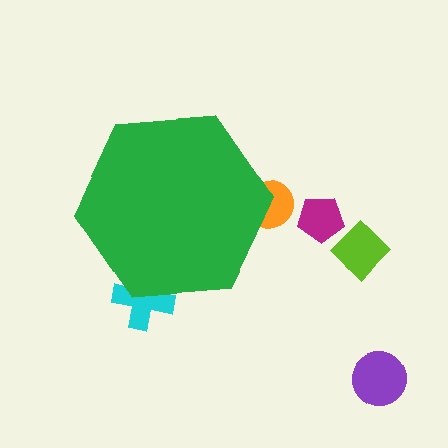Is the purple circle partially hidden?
No, the purple circle is fully visible.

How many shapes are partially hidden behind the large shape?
2 shapes are partially hidden.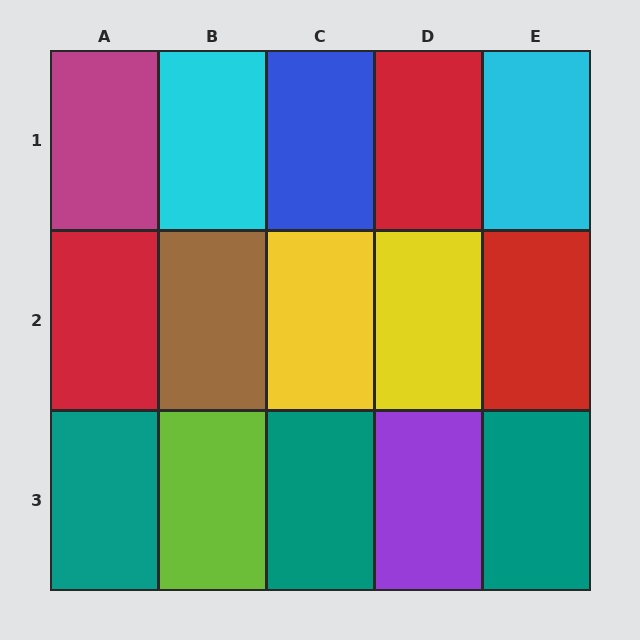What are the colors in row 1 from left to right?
Magenta, cyan, blue, red, cyan.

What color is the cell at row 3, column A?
Teal.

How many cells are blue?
1 cell is blue.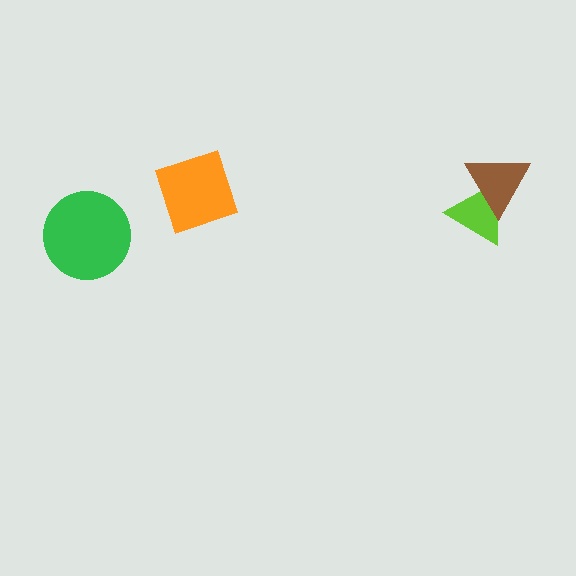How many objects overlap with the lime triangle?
1 object overlaps with the lime triangle.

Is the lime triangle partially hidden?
Yes, it is partially covered by another shape.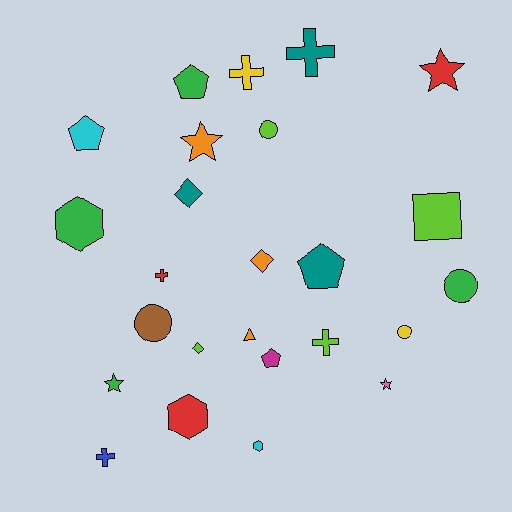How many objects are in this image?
There are 25 objects.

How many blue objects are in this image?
There is 1 blue object.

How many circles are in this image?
There are 4 circles.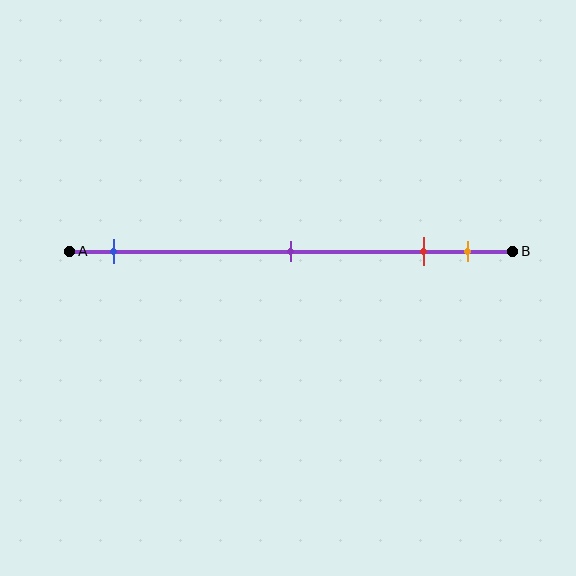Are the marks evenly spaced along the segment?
No, the marks are not evenly spaced.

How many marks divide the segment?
There are 4 marks dividing the segment.